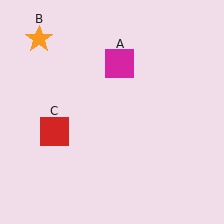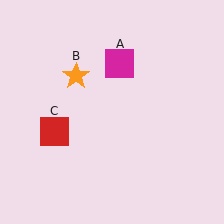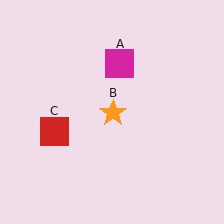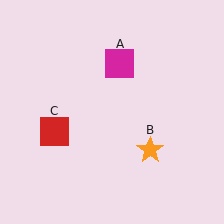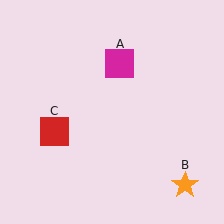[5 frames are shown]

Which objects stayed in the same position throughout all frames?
Magenta square (object A) and red square (object C) remained stationary.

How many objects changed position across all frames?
1 object changed position: orange star (object B).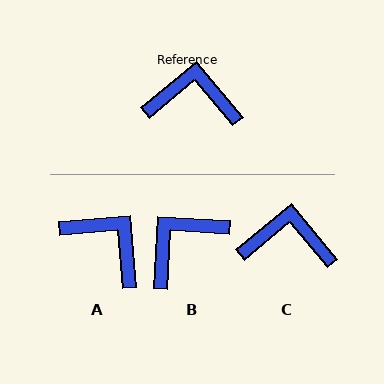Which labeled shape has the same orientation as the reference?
C.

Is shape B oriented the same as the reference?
No, it is off by about 47 degrees.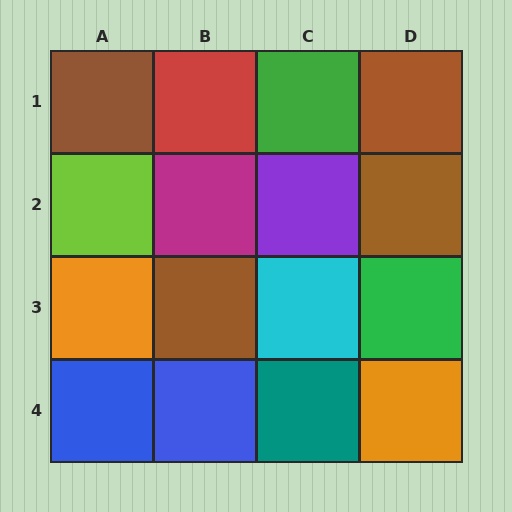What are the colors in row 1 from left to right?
Brown, red, green, brown.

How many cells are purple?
1 cell is purple.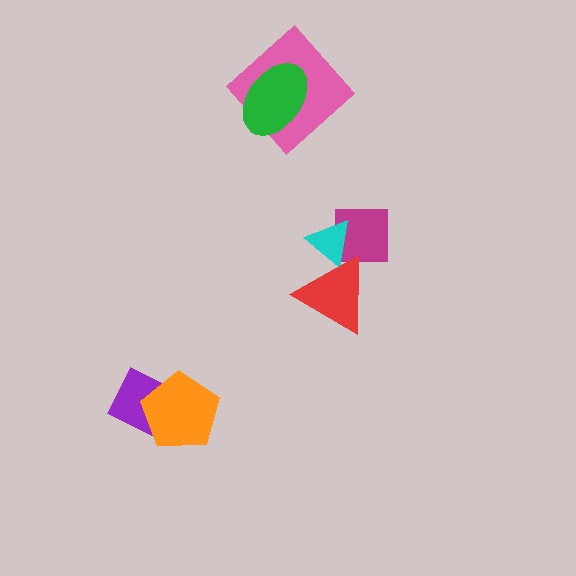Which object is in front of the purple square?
The orange pentagon is in front of the purple square.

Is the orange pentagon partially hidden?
No, no other shape covers it.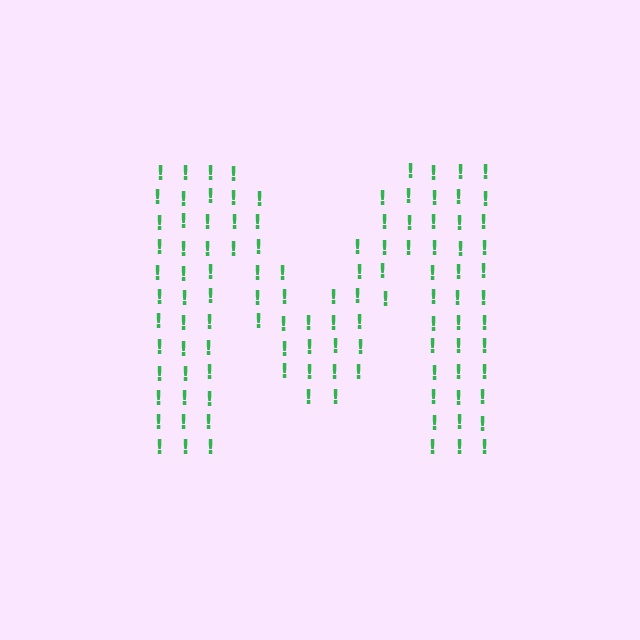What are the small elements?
The small elements are exclamation marks.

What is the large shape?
The large shape is the letter M.